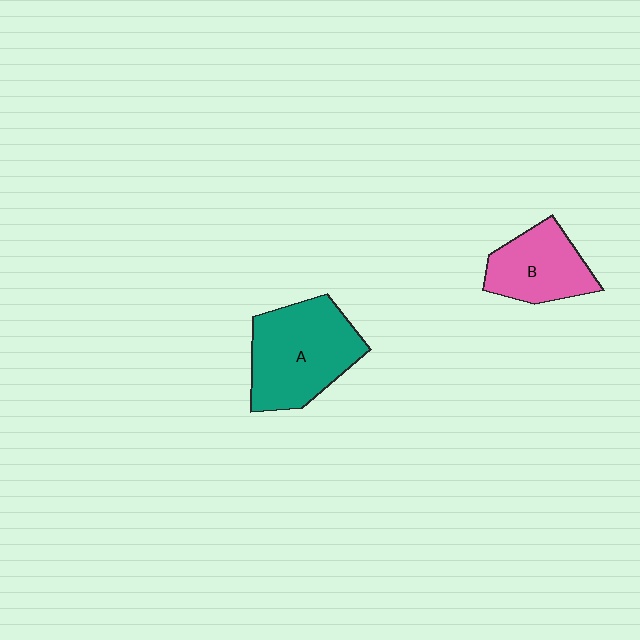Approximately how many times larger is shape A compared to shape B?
Approximately 1.5 times.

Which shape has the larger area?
Shape A (teal).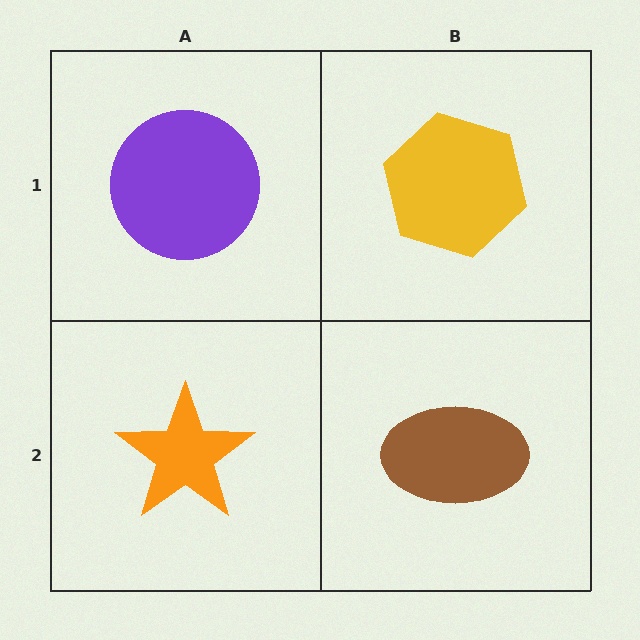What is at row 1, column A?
A purple circle.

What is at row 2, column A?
An orange star.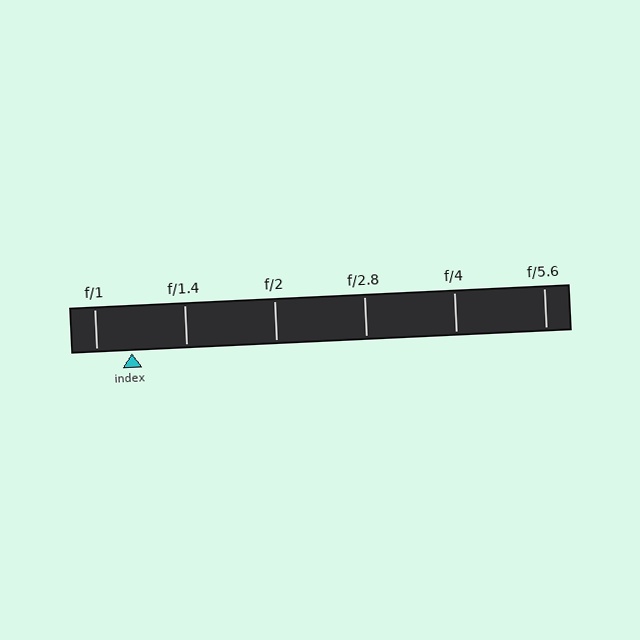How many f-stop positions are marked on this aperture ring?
There are 6 f-stop positions marked.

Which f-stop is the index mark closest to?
The index mark is closest to f/1.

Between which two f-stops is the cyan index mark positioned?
The index mark is between f/1 and f/1.4.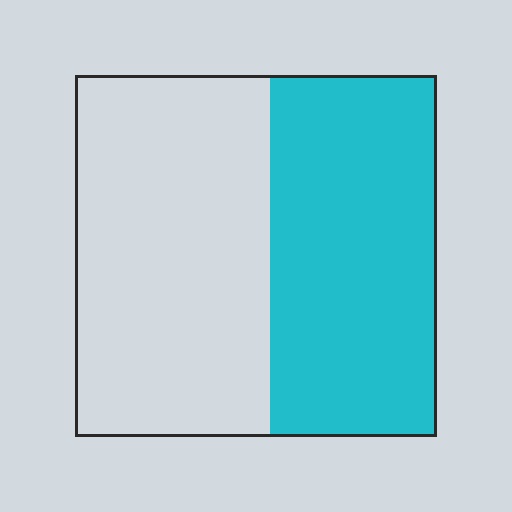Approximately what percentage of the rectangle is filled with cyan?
Approximately 45%.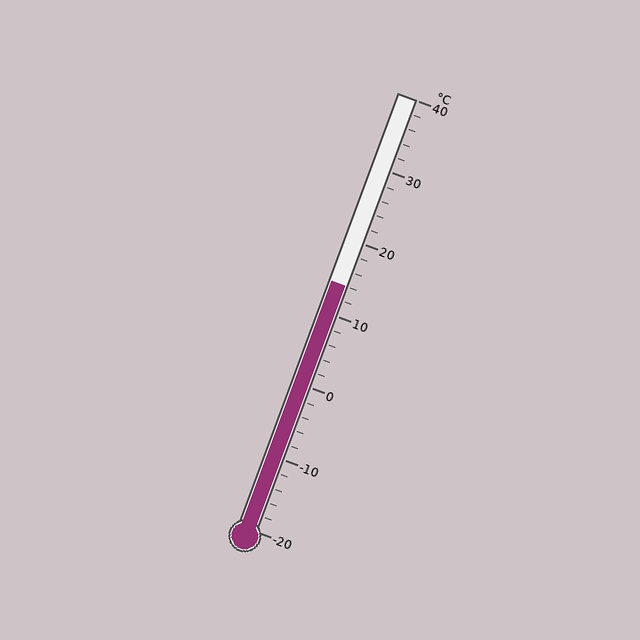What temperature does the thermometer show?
The thermometer shows approximately 14°C.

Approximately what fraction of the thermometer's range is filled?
The thermometer is filled to approximately 55% of its range.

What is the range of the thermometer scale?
The thermometer scale ranges from -20°C to 40°C.